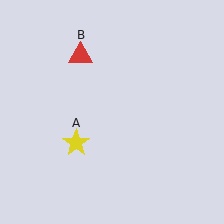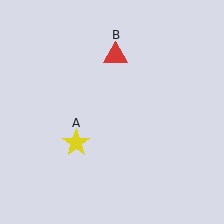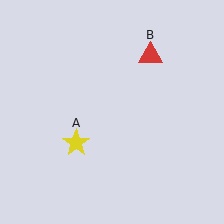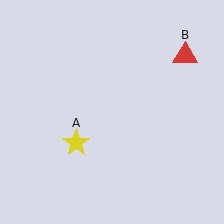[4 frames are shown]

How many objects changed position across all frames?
1 object changed position: red triangle (object B).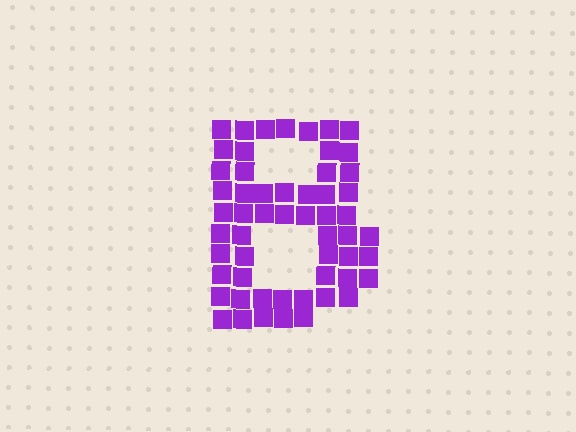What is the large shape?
The large shape is the letter B.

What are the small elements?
The small elements are squares.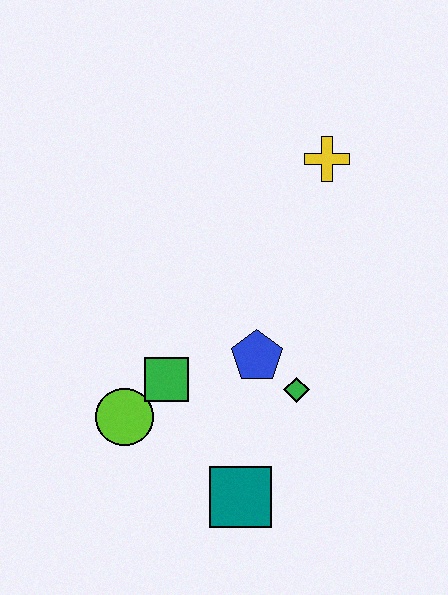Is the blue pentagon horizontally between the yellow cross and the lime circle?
Yes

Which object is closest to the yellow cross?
The blue pentagon is closest to the yellow cross.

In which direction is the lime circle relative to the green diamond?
The lime circle is to the left of the green diamond.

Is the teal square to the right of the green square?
Yes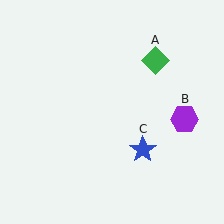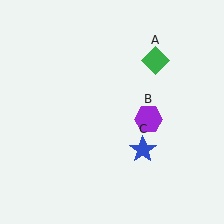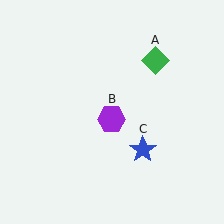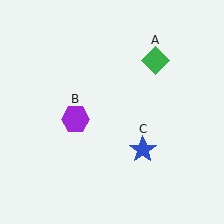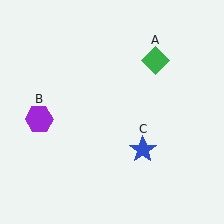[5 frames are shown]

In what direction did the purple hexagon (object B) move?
The purple hexagon (object B) moved left.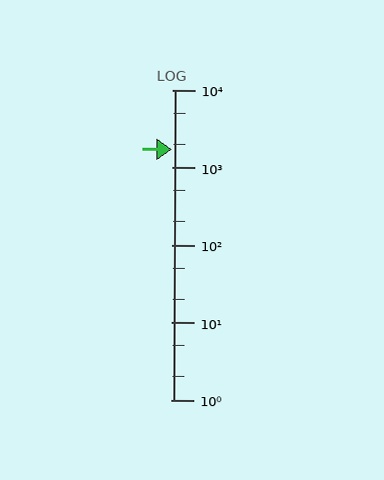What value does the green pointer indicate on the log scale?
The pointer indicates approximately 1700.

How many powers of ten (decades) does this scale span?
The scale spans 4 decades, from 1 to 10000.